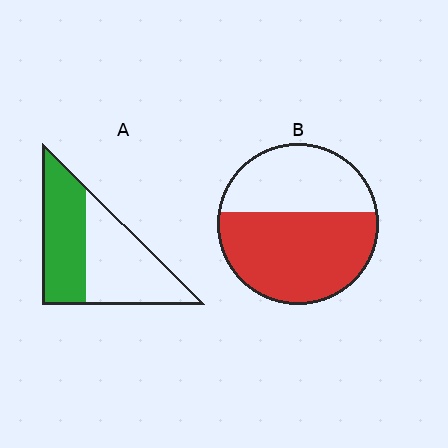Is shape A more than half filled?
Roughly half.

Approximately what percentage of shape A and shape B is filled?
A is approximately 45% and B is approximately 60%.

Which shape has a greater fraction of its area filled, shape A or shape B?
Shape B.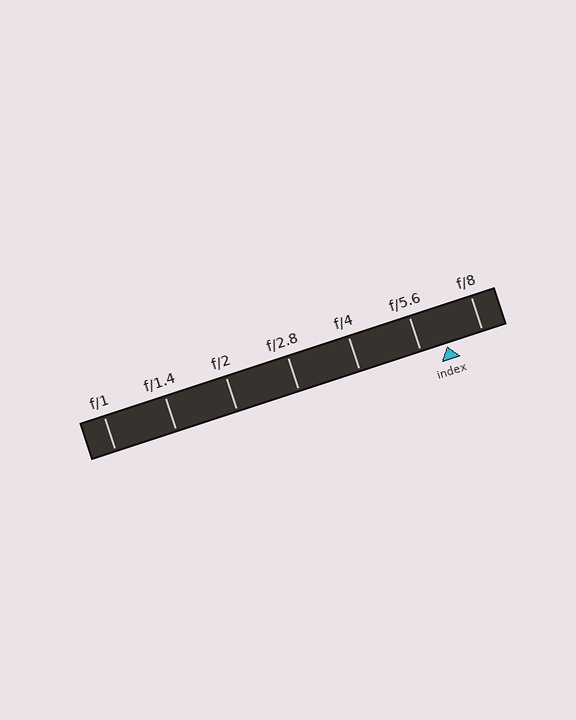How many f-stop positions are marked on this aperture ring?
There are 7 f-stop positions marked.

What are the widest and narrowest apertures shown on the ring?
The widest aperture shown is f/1 and the narrowest is f/8.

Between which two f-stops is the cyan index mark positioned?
The index mark is between f/5.6 and f/8.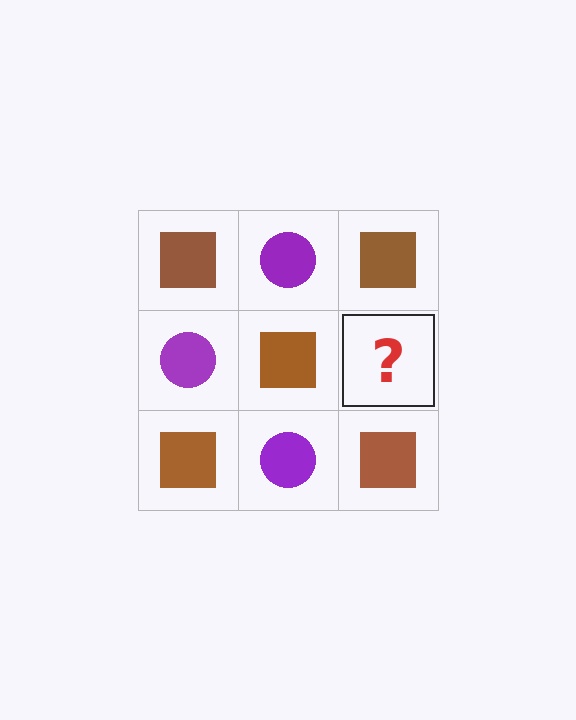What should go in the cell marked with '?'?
The missing cell should contain a purple circle.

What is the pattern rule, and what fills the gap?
The rule is that it alternates brown square and purple circle in a checkerboard pattern. The gap should be filled with a purple circle.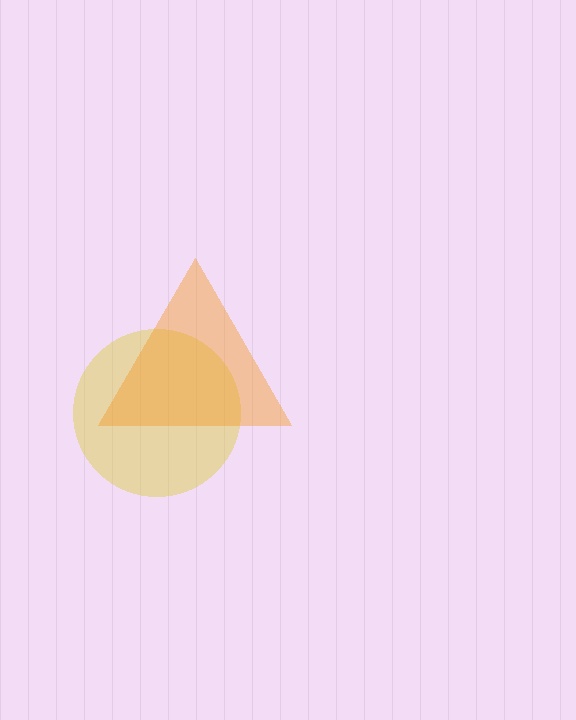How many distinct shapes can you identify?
There are 2 distinct shapes: a yellow circle, an orange triangle.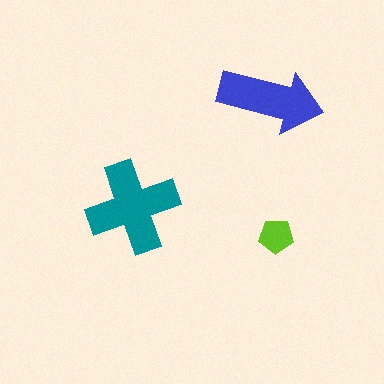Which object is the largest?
The teal cross.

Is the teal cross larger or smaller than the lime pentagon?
Larger.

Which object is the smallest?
The lime pentagon.